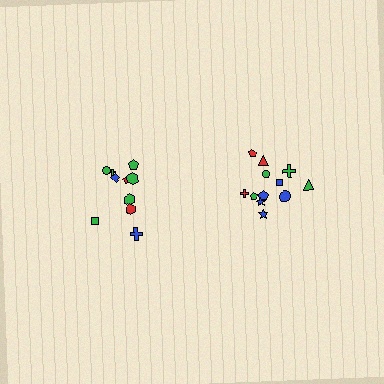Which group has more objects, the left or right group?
The right group.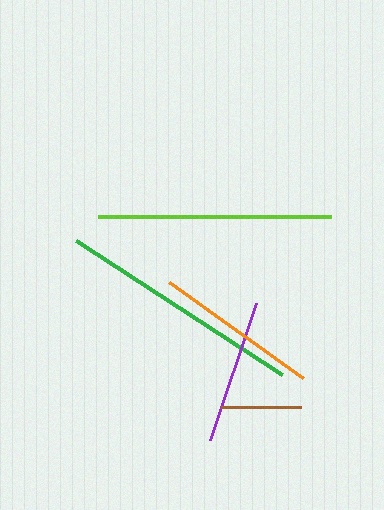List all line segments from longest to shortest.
From longest to shortest: green, lime, orange, purple, brown.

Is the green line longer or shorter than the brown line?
The green line is longer than the brown line.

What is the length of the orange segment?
The orange segment is approximately 164 pixels long.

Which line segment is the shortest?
The brown line is the shortest at approximately 80 pixels.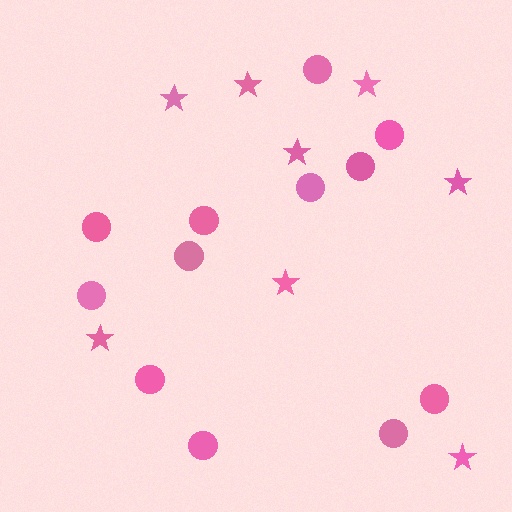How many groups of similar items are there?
There are 2 groups: one group of stars (8) and one group of circles (12).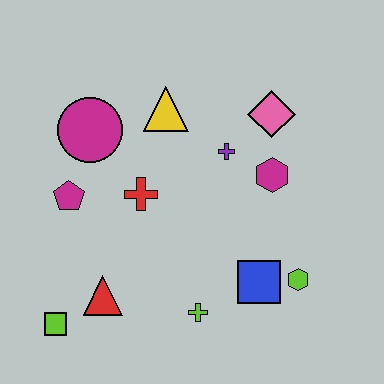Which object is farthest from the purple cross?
The lime square is farthest from the purple cross.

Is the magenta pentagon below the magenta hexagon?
Yes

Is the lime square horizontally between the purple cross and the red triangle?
No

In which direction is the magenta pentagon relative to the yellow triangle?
The magenta pentagon is to the left of the yellow triangle.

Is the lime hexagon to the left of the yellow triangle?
No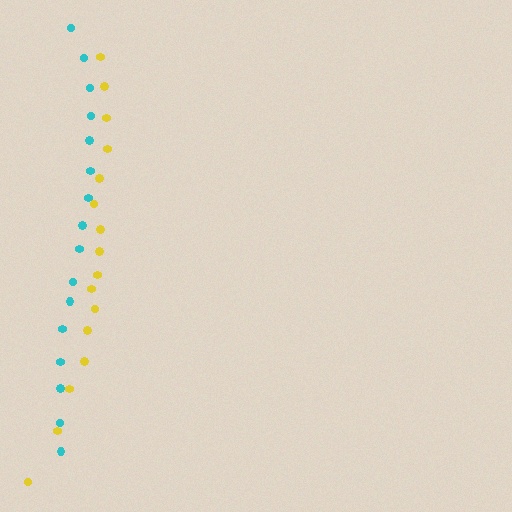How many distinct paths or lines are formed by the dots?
There are 2 distinct paths.